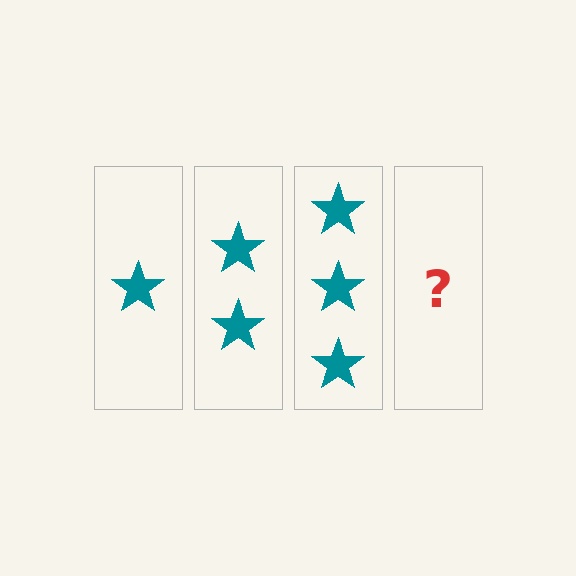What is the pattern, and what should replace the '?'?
The pattern is that each step adds one more star. The '?' should be 4 stars.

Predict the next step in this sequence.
The next step is 4 stars.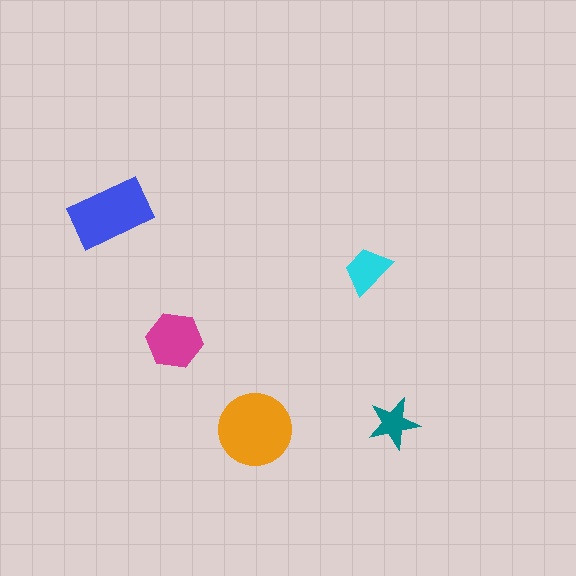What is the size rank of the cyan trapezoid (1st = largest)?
4th.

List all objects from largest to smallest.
The orange circle, the blue rectangle, the magenta hexagon, the cyan trapezoid, the teal star.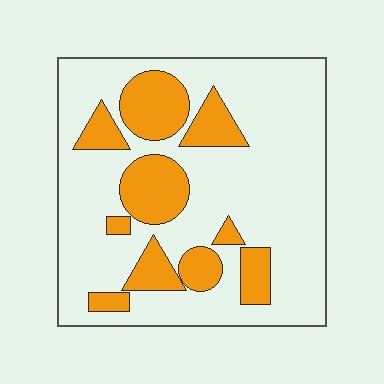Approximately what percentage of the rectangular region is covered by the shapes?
Approximately 25%.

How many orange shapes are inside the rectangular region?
10.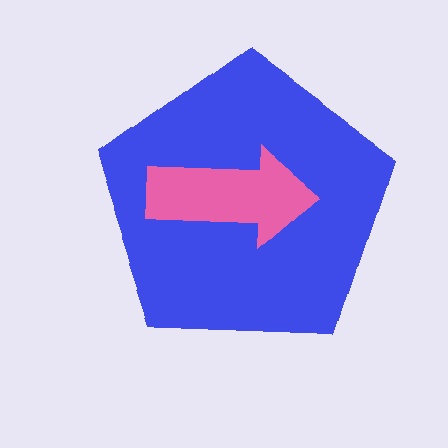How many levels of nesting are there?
2.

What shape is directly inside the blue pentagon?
The pink arrow.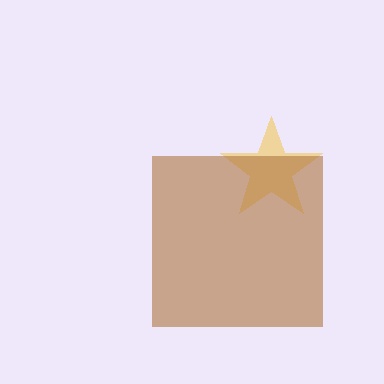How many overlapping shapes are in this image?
There are 2 overlapping shapes in the image.